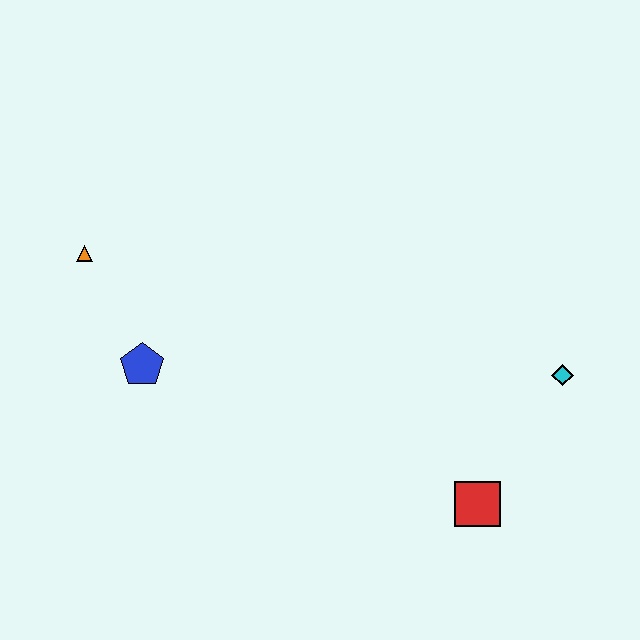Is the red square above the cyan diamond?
No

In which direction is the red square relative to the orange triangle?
The red square is to the right of the orange triangle.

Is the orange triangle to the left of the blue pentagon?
Yes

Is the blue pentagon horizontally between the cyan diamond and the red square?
No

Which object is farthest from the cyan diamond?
The orange triangle is farthest from the cyan diamond.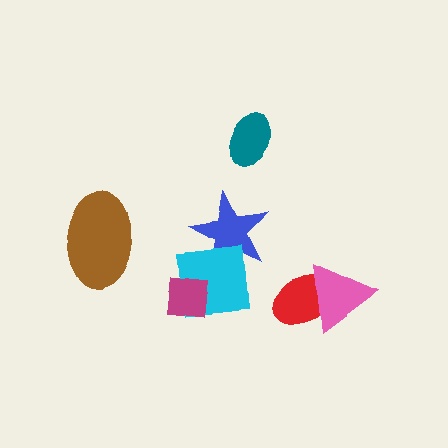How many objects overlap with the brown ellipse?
0 objects overlap with the brown ellipse.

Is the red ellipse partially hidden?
Yes, it is partially covered by another shape.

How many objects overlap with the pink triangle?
1 object overlaps with the pink triangle.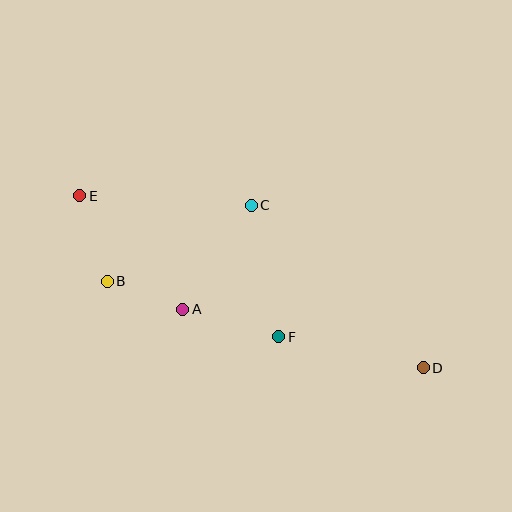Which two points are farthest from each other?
Points D and E are farthest from each other.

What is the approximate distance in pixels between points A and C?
The distance between A and C is approximately 125 pixels.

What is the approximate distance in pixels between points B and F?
The distance between B and F is approximately 180 pixels.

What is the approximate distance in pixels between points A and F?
The distance between A and F is approximately 100 pixels.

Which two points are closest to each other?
Points A and B are closest to each other.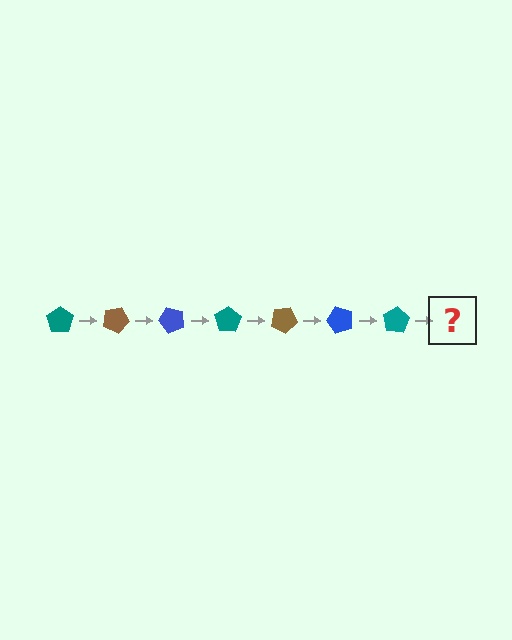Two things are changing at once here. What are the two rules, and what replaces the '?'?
The two rules are that it rotates 25 degrees each step and the color cycles through teal, brown, and blue. The '?' should be a brown pentagon, rotated 175 degrees from the start.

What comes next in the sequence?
The next element should be a brown pentagon, rotated 175 degrees from the start.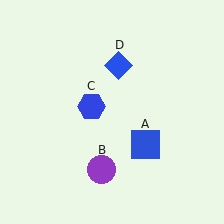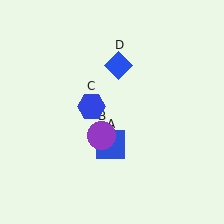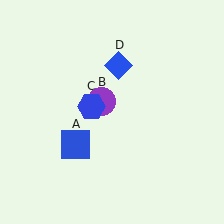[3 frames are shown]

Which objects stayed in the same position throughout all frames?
Blue hexagon (object C) and blue diamond (object D) remained stationary.